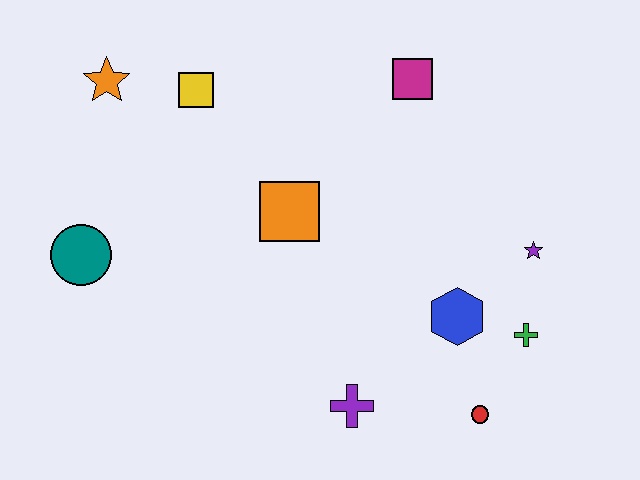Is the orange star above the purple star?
Yes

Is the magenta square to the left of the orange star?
No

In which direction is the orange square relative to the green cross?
The orange square is to the left of the green cross.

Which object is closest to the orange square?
The yellow square is closest to the orange square.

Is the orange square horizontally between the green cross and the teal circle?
Yes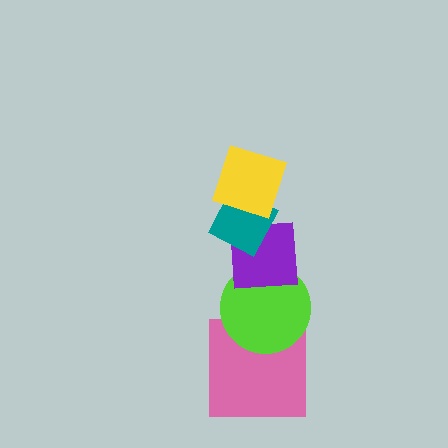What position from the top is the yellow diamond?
The yellow diamond is 1st from the top.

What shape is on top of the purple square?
The teal diamond is on top of the purple square.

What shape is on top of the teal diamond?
The yellow diamond is on top of the teal diamond.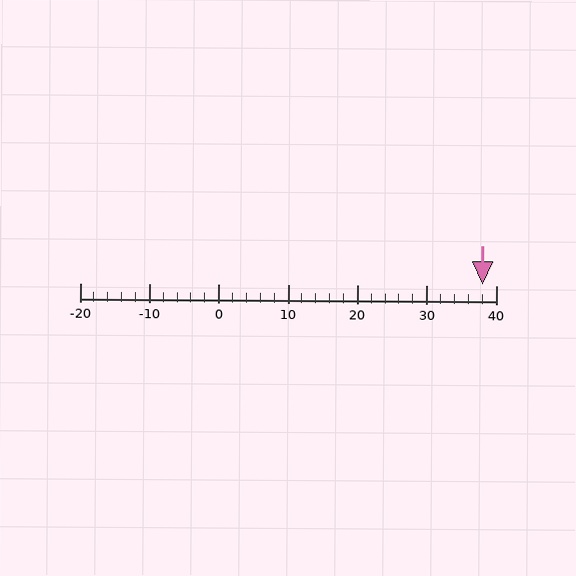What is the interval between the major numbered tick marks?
The major tick marks are spaced 10 units apart.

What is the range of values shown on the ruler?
The ruler shows values from -20 to 40.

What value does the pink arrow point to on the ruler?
The pink arrow points to approximately 38.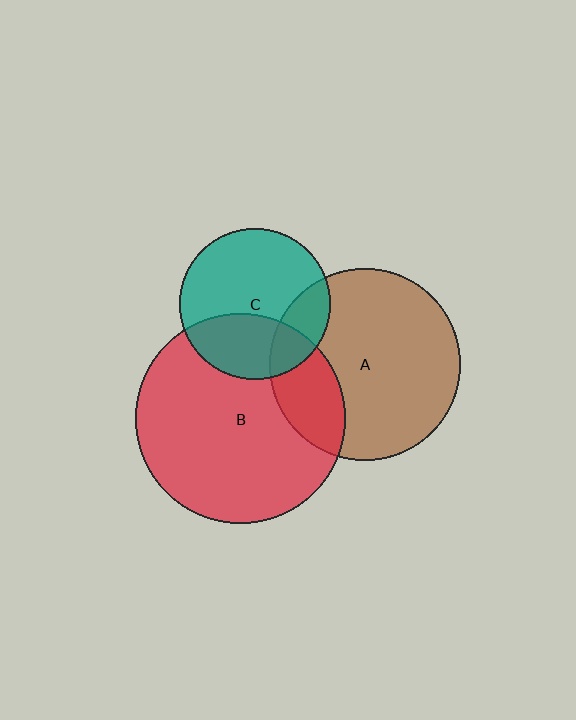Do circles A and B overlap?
Yes.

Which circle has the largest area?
Circle B (red).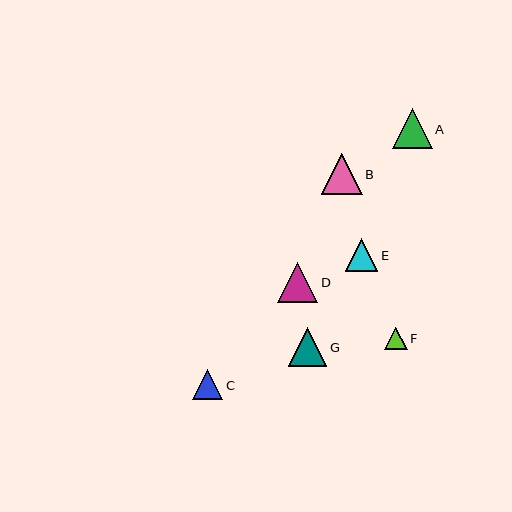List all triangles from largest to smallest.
From largest to smallest: B, D, A, G, E, C, F.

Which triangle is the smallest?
Triangle F is the smallest with a size of approximately 23 pixels.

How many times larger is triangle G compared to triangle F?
Triangle G is approximately 1.7 times the size of triangle F.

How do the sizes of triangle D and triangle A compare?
Triangle D and triangle A are approximately the same size.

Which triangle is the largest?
Triangle B is the largest with a size of approximately 41 pixels.